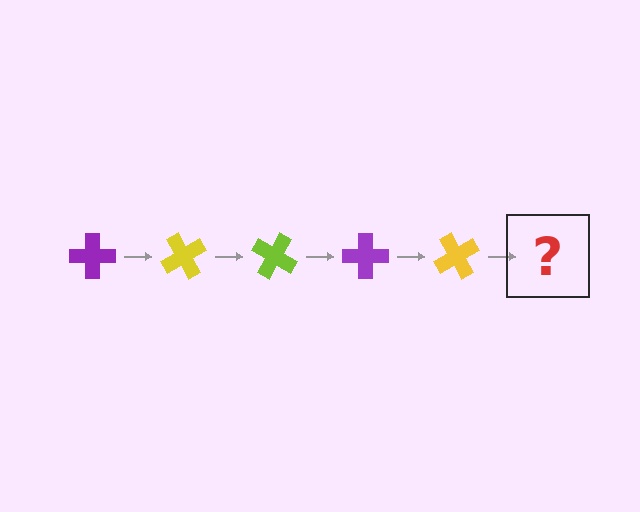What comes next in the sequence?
The next element should be a lime cross, rotated 300 degrees from the start.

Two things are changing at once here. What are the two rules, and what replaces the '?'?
The two rules are that it rotates 60 degrees each step and the color cycles through purple, yellow, and lime. The '?' should be a lime cross, rotated 300 degrees from the start.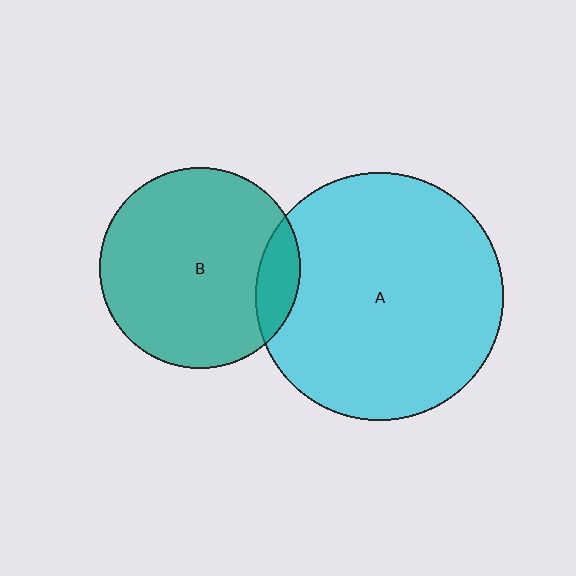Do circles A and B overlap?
Yes.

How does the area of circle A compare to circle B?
Approximately 1.5 times.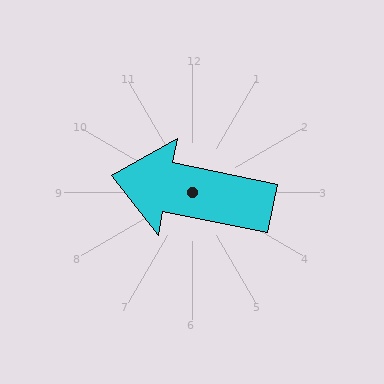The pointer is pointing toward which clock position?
Roughly 9 o'clock.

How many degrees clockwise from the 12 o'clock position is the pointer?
Approximately 282 degrees.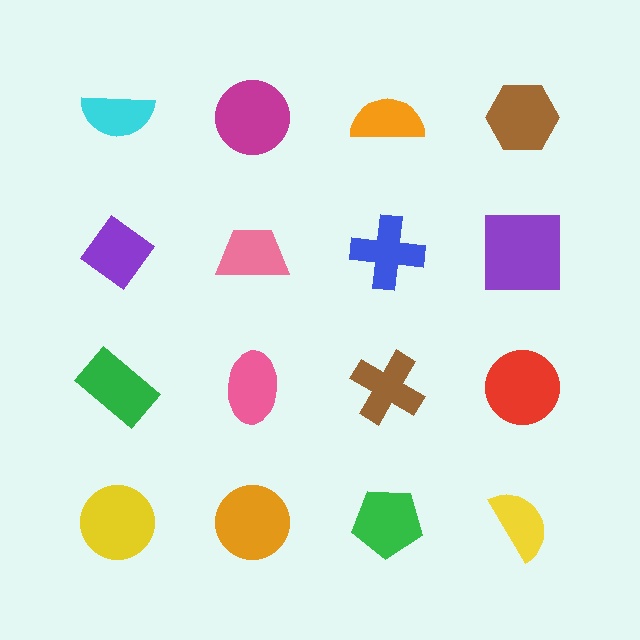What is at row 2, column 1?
A purple diamond.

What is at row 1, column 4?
A brown hexagon.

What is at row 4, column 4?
A yellow semicircle.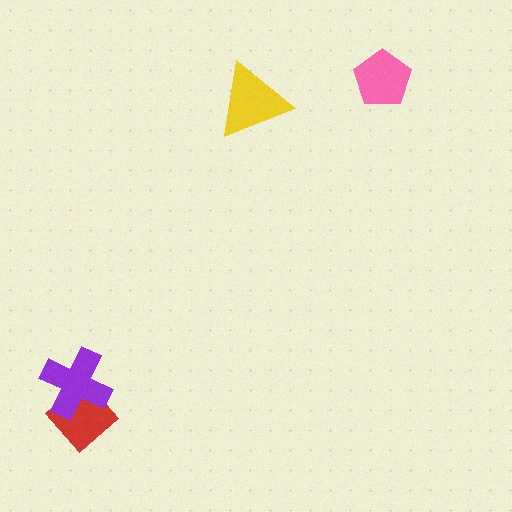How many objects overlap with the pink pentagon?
0 objects overlap with the pink pentagon.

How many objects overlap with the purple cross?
1 object overlaps with the purple cross.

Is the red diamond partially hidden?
Yes, it is partially covered by another shape.